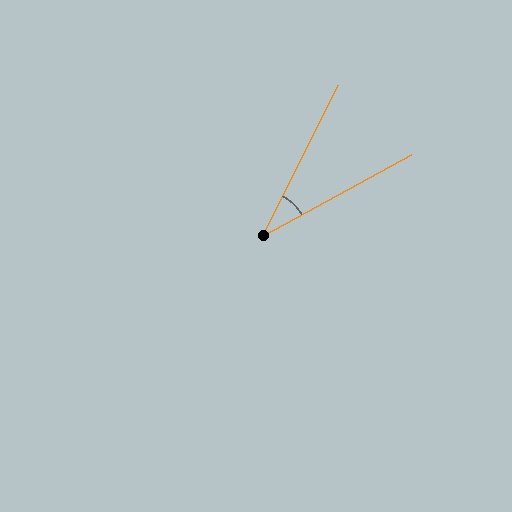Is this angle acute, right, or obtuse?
It is acute.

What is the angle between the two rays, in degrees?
Approximately 35 degrees.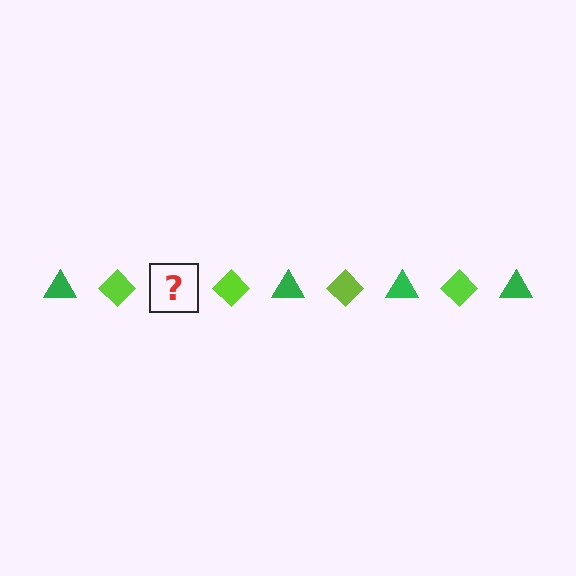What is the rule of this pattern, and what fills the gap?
The rule is that the pattern alternates between green triangle and lime diamond. The gap should be filled with a green triangle.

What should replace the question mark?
The question mark should be replaced with a green triangle.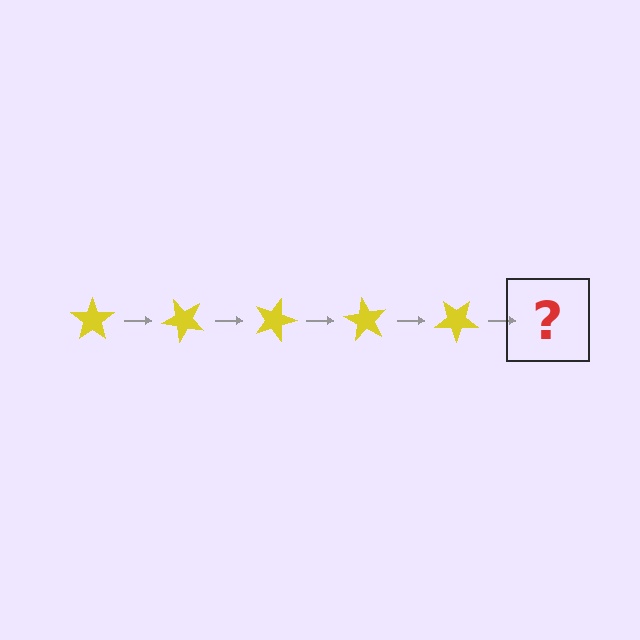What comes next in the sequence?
The next element should be a yellow star rotated 225 degrees.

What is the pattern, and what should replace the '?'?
The pattern is that the star rotates 45 degrees each step. The '?' should be a yellow star rotated 225 degrees.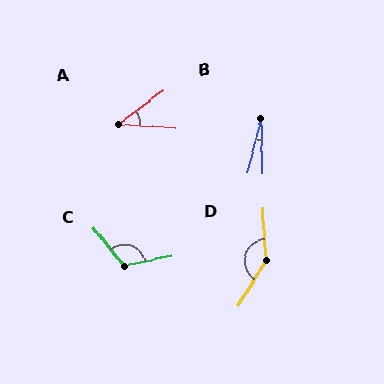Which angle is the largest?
D, at approximately 145 degrees.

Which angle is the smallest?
B, at approximately 15 degrees.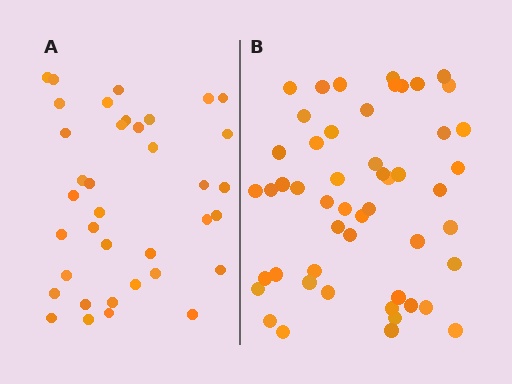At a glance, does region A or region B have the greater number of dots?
Region B (the right region) has more dots.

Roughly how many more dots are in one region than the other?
Region B has approximately 15 more dots than region A.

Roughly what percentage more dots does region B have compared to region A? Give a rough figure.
About 40% more.